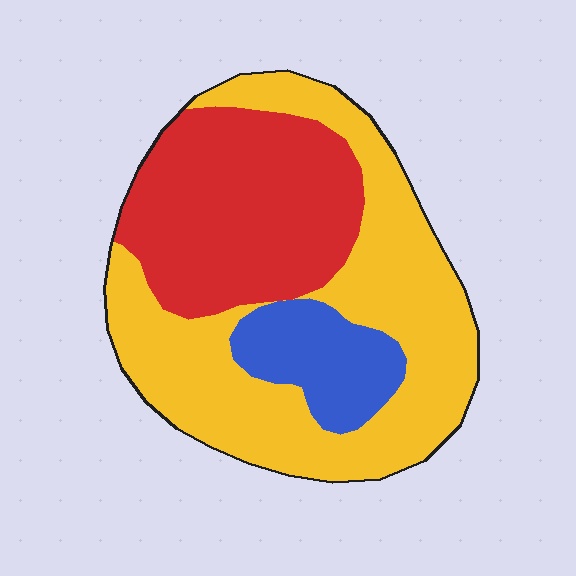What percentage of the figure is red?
Red covers roughly 35% of the figure.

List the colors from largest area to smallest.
From largest to smallest: yellow, red, blue.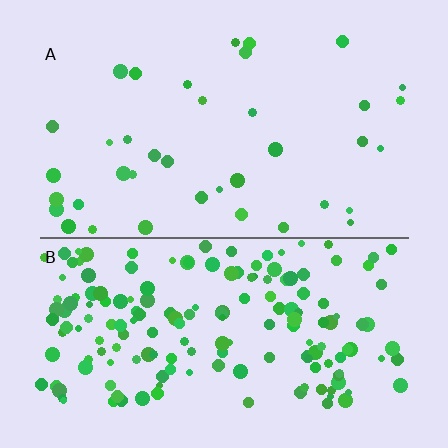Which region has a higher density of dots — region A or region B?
B (the bottom).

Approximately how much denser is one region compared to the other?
Approximately 4.6× — region B over region A.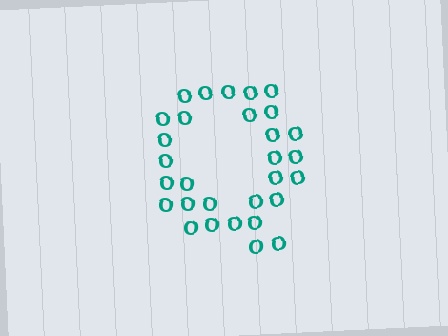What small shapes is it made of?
It is made of small letter O's.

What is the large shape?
The large shape is the letter Q.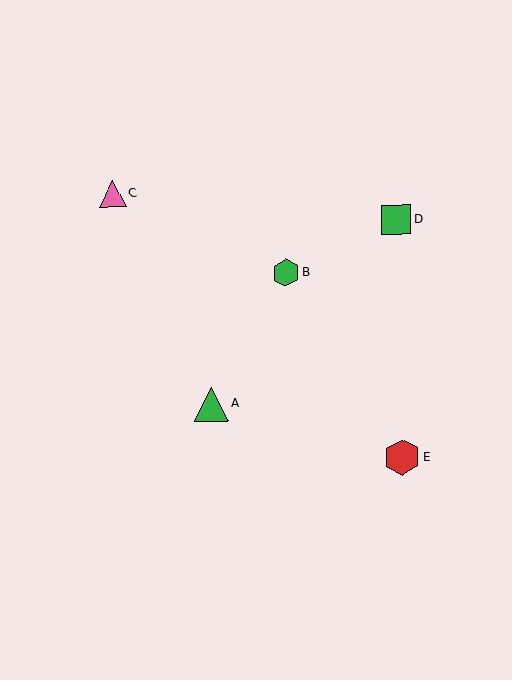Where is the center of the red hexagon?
The center of the red hexagon is at (402, 457).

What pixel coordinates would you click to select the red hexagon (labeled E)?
Click at (402, 457) to select the red hexagon E.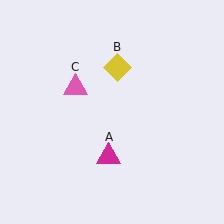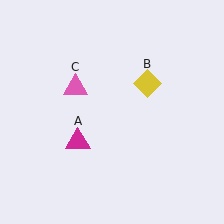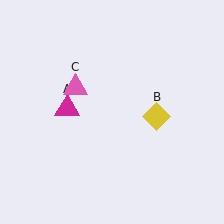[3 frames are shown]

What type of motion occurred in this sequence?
The magenta triangle (object A), yellow diamond (object B) rotated clockwise around the center of the scene.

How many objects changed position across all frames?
2 objects changed position: magenta triangle (object A), yellow diamond (object B).